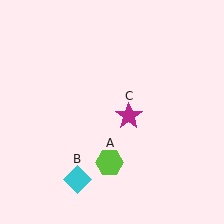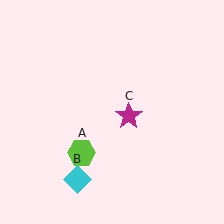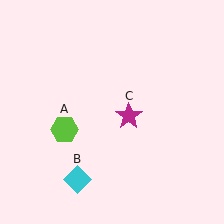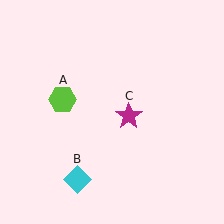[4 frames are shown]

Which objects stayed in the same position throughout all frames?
Cyan diamond (object B) and magenta star (object C) remained stationary.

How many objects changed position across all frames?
1 object changed position: lime hexagon (object A).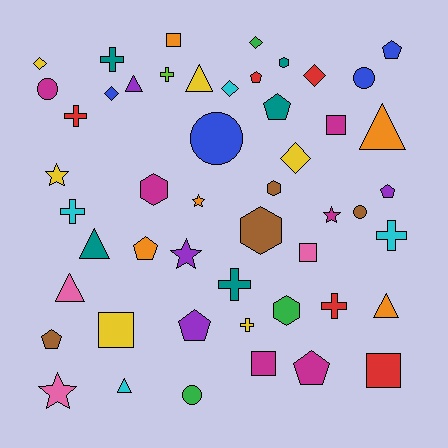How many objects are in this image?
There are 50 objects.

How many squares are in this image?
There are 6 squares.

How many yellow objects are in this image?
There are 6 yellow objects.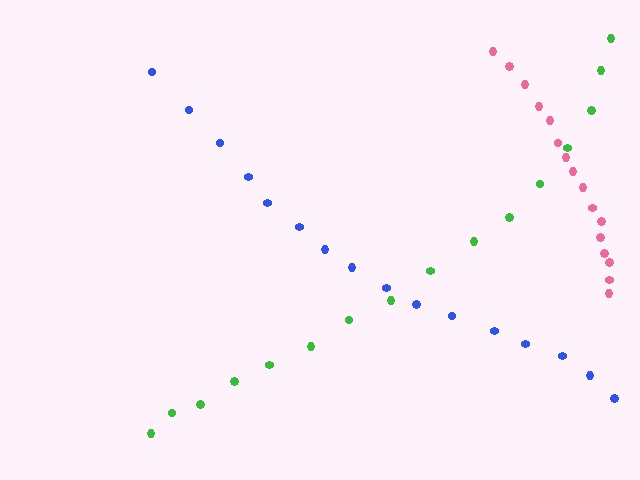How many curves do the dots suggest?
There are 3 distinct paths.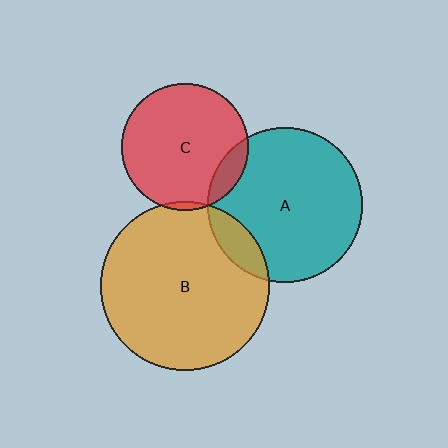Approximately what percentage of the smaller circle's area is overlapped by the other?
Approximately 10%.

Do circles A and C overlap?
Yes.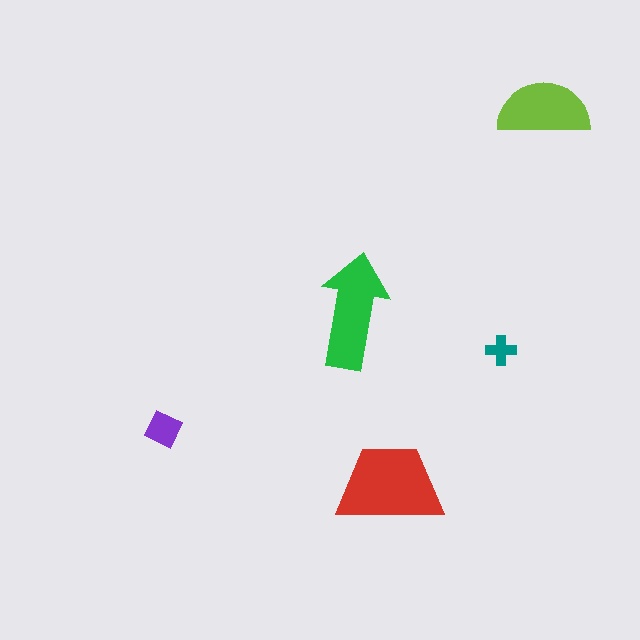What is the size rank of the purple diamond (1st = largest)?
4th.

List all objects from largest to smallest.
The red trapezoid, the green arrow, the lime semicircle, the purple diamond, the teal cross.